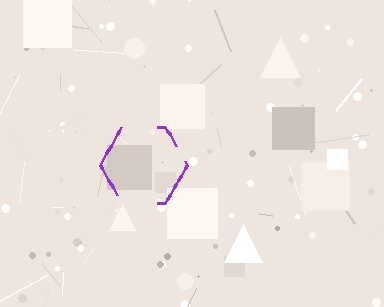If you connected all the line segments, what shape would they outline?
They would outline a hexagon.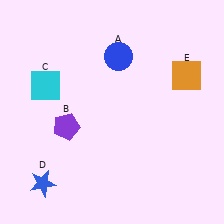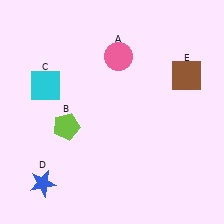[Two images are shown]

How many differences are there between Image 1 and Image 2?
There are 3 differences between the two images.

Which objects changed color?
A changed from blue to pink. B changed from purple to lime. E changed from orange to brown.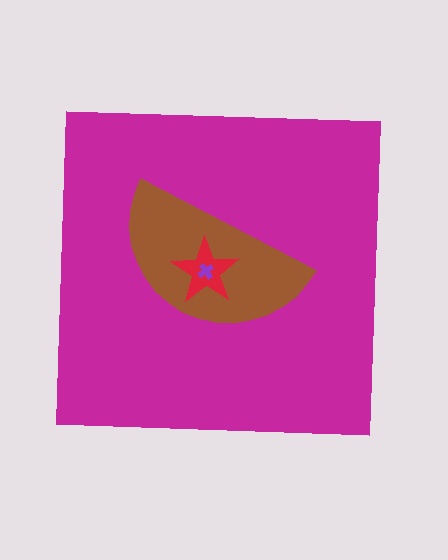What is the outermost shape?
The magenta square.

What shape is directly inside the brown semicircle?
The red star.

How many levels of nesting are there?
4.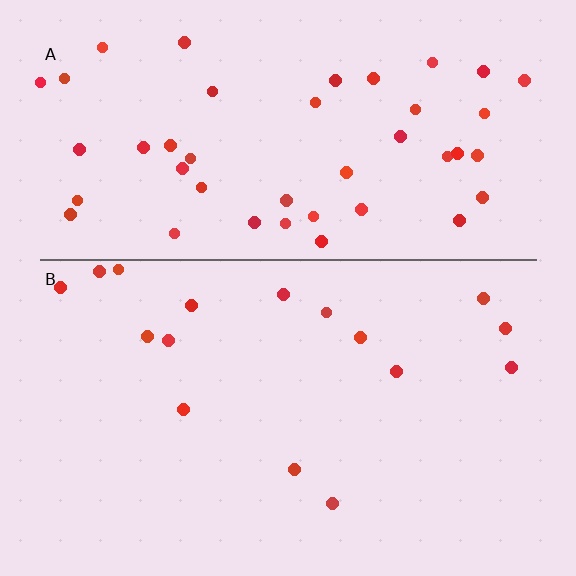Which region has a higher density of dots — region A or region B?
A (the top).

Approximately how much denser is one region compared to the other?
Approximately 2.8× — region A over region B.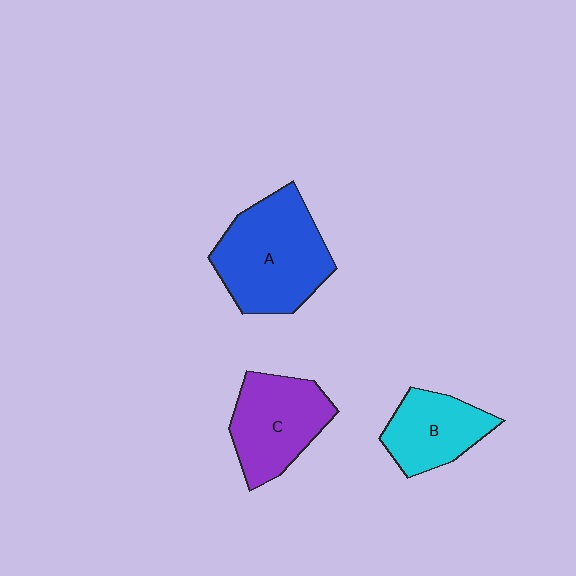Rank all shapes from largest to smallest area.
From largest to smallest: A (blue), C (purple), B (cyan).